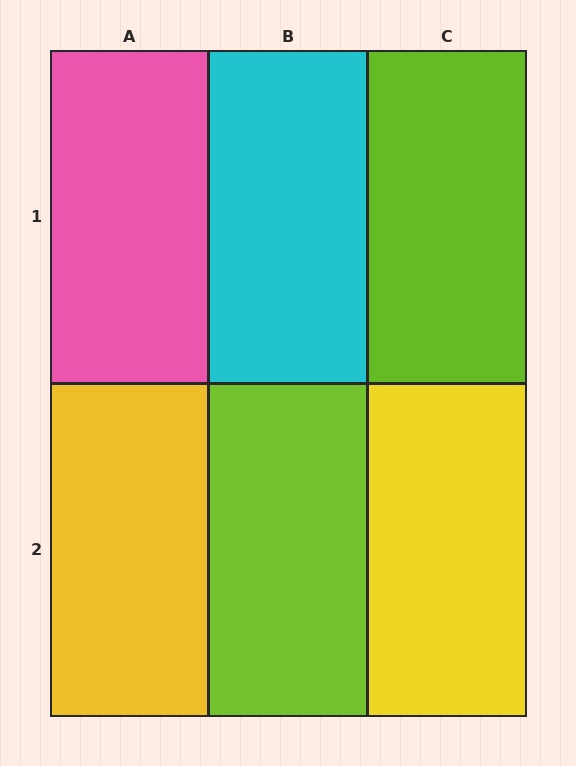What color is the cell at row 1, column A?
Pink.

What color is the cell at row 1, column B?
Cyan.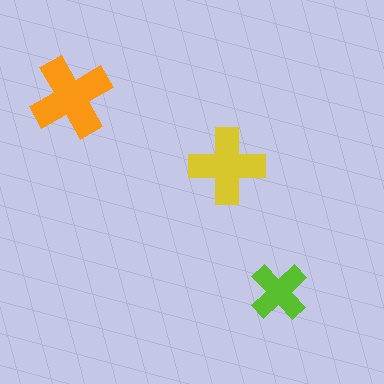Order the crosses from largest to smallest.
the orange one, the yellow one, the lime one.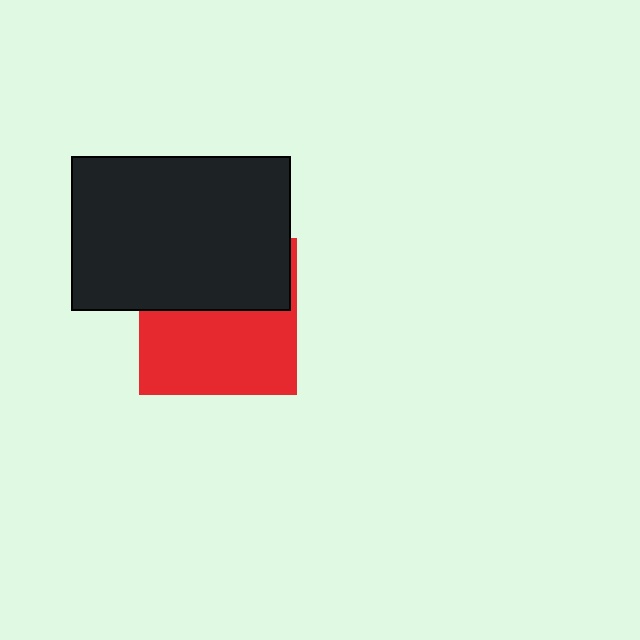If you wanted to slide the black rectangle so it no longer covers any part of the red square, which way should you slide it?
Slide it up — that is the most direct way to separate the two shapes.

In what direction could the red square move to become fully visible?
The red square could move down. That would shift it out from behind the black rectangle entirely.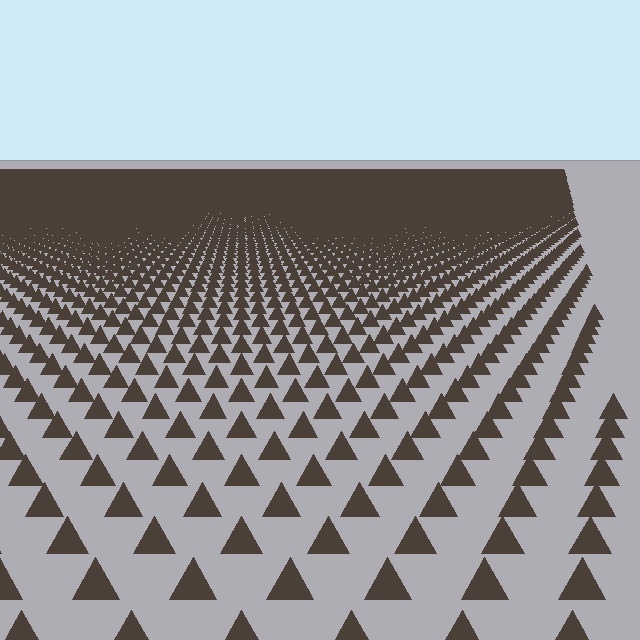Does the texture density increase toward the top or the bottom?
Density increases toward the top.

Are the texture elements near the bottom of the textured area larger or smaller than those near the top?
Larger. Near the bottom, elements are closer to the viewer and appear at a bigger on-screen size.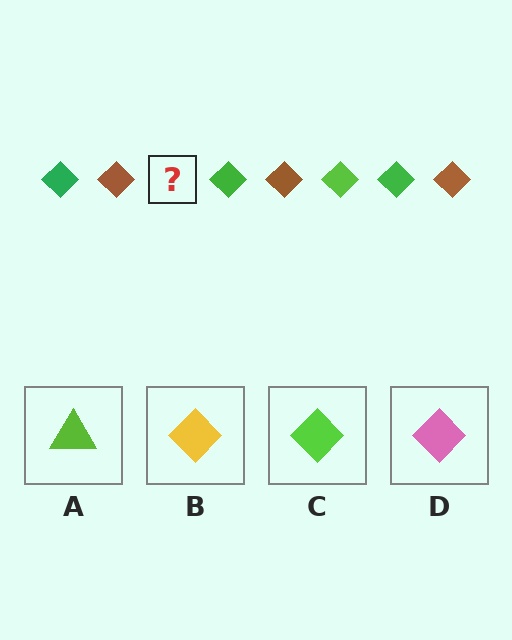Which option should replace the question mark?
Option C.